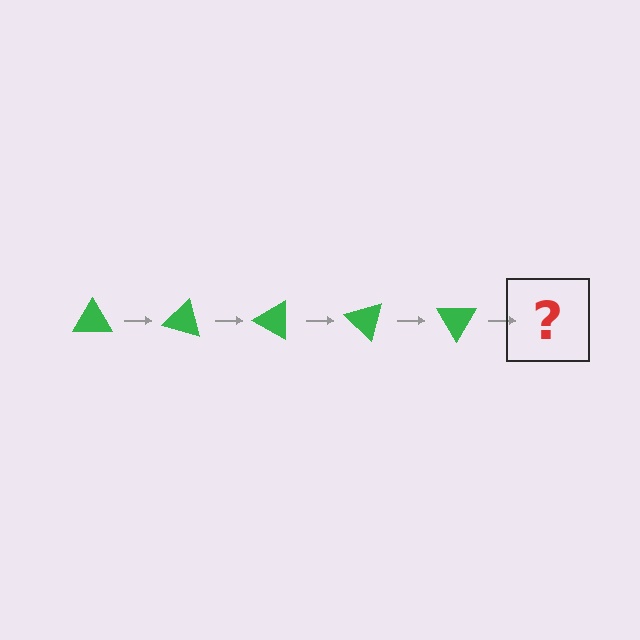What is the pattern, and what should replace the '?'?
The pattern is that the triangle rotates 15 degrees each step. The '?' should be a green triangle rotated 75 degrees.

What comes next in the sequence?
The next element should be a green triangle rotated 75 degrees.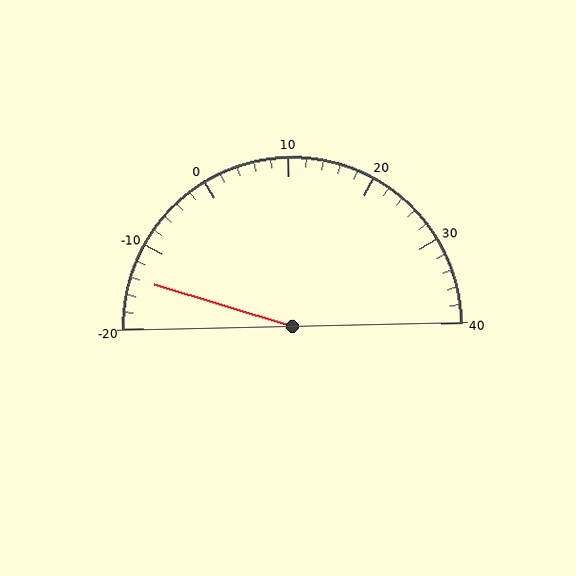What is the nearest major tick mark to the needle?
The nearest major tick mark is -10.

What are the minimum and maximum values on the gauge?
The gauge ranges from -20 to 40.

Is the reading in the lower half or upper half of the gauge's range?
The reading is in the lower half of the range (-20 to 40).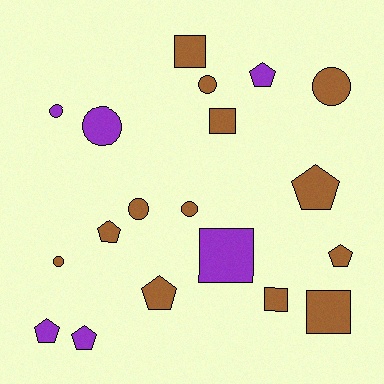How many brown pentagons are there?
There are 4 brown pentagons.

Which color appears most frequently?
Brown, with 13 objects.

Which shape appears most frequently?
Circle, with 7 objects.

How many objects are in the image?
There are 19 objects.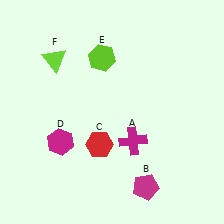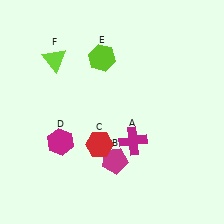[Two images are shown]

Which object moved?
The magenta pentagon (B) moved left.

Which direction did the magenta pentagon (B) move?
The magenta pentagon (B) moved left.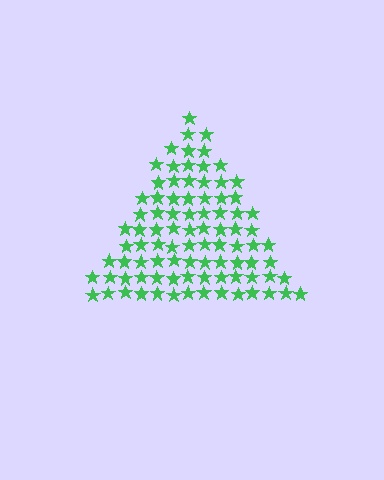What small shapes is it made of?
It is made of small stars.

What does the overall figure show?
The overall figure shows a triangle.